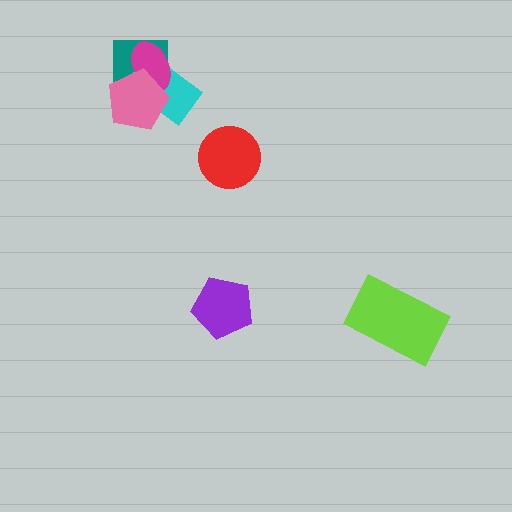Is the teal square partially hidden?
Yes, it is partially covered by another shape.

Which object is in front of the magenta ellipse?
The pink pentagon is in front of the magenta ellipse.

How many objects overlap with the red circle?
0 objects overlap with the red circle.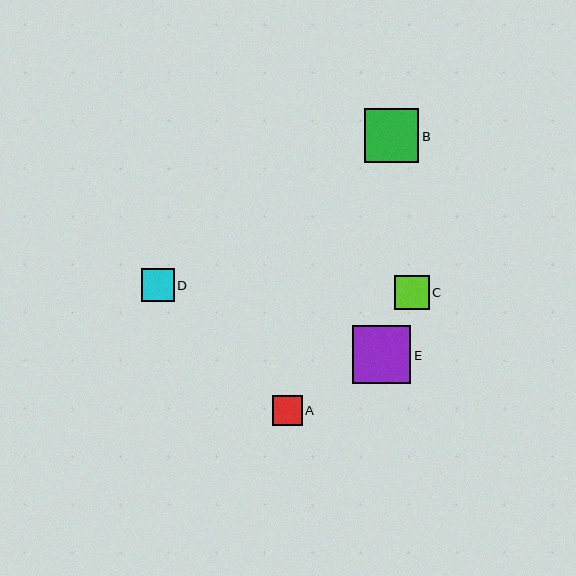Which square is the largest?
Square E is the largest with a size of approximately 58 pixels.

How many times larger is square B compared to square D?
Square B is approximately 1.6 times the size of square D.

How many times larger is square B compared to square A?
Square B is approximately 1.8 times the size of square A.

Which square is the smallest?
Square A is the smallest with a size of approximately 30 pixels.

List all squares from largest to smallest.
From largest to smallest: E, B, C, D, A.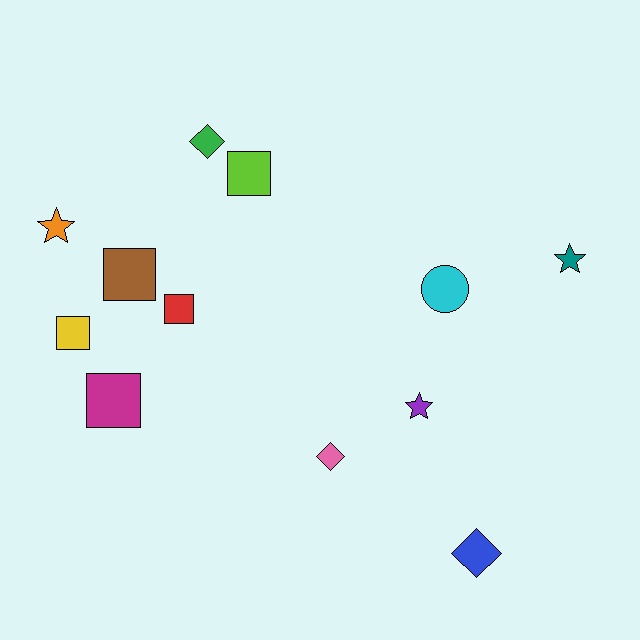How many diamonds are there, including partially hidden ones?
There are 3 diamonds.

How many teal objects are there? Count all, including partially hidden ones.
There is 1 teal object.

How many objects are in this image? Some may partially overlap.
There are 12 objects.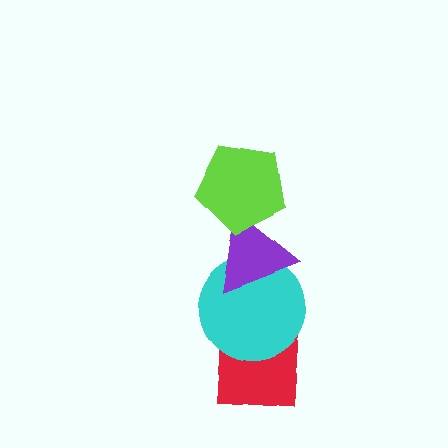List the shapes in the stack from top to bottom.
From top to bottom: the lime pentagon, the purple triangle, the cyan circle, the red square.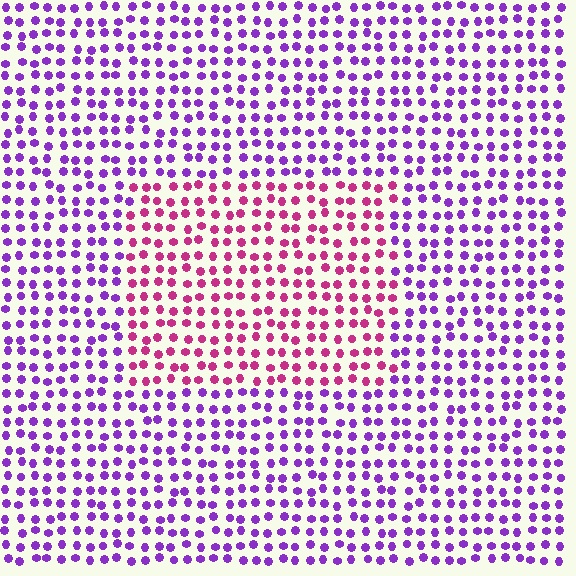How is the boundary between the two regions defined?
The boundary is defined purely by a slight shift in hue (about 48 degrees). Spacing, size, and orientation are identical on both sides.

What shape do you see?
I see a rectangle.